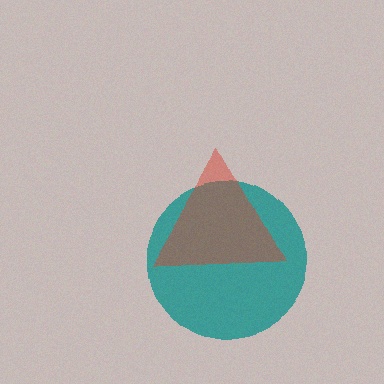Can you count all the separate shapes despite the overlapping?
Yes, there are 2 separate shapes.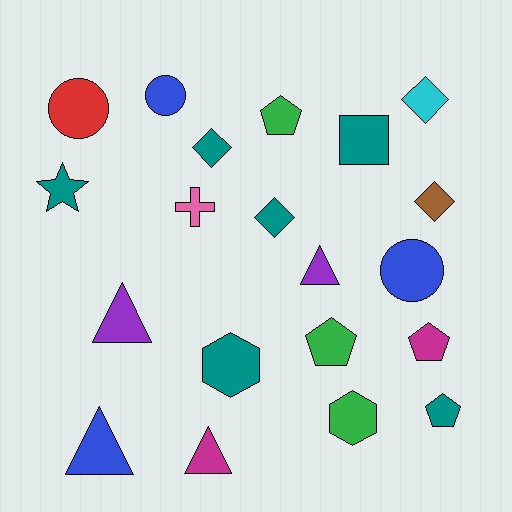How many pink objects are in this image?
There is 1 pink object.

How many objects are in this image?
There are 20 objects.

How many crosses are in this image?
There is 1 cross.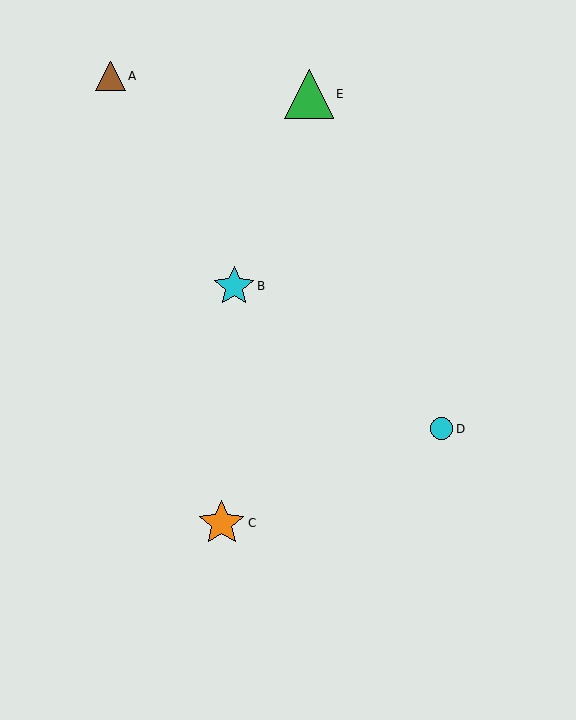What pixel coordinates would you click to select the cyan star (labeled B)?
Click at (234, 286) to select the cyan star B.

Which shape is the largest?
The green triangle (labeled E) is the largest.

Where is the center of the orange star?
The center of the orange star is at (222, 523).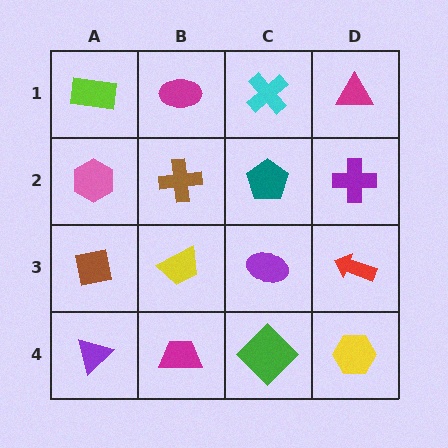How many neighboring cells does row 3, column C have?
4.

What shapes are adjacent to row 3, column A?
A pink hexagon (row 2, column A), a purple triangle (row 4, column A), a yellow trapezoid (row 3, column B).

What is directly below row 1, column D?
A purple cross.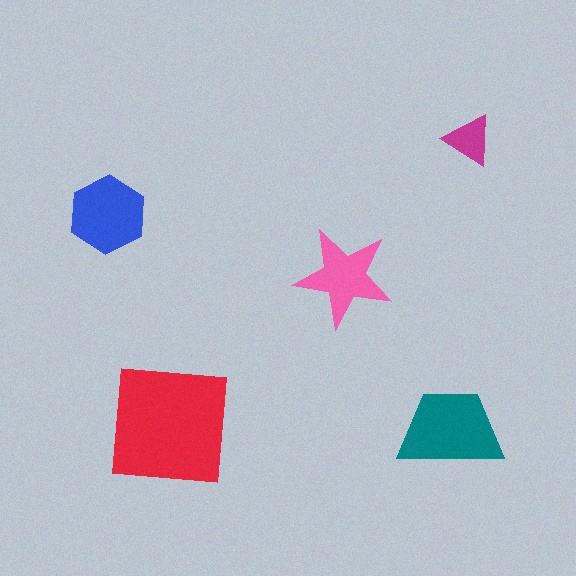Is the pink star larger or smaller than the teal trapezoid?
Smaller.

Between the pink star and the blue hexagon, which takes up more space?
The blue hexagon.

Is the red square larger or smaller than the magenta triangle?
Larger.